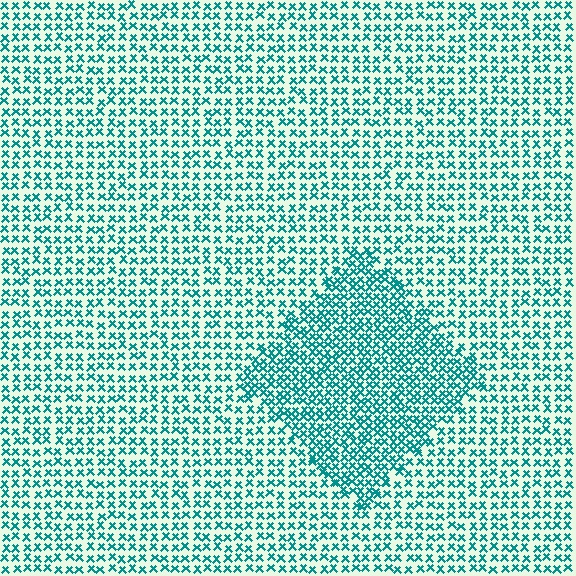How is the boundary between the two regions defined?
The boundary is defined by a change in element density (approximately 1.7x ratio). All elements are the same color, size, and shape.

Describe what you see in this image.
The image contains small teal elements arranged at two different densities. A diamond-shaped region is visible where the elements are more densely packed than the surrounding area.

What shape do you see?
I see a diamond.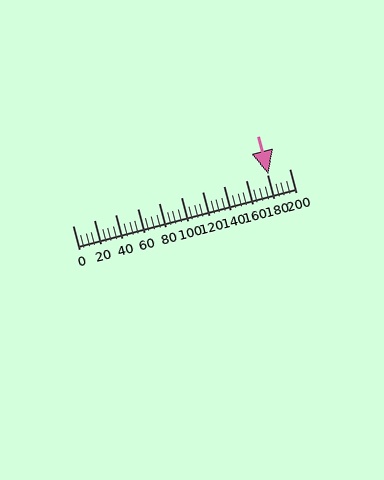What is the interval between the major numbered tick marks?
The major tick marks are spaced 20 units apart.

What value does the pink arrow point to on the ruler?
The pink arrow points to approximately 181.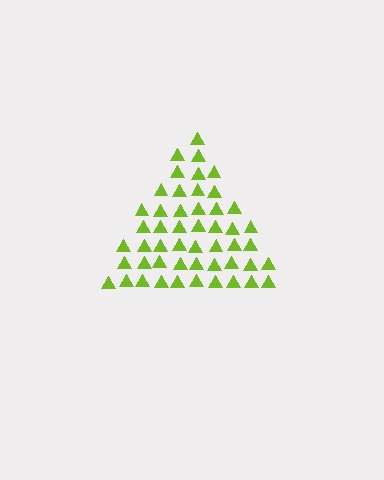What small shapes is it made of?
It is made of small triangles.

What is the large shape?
The large shape is a triangle.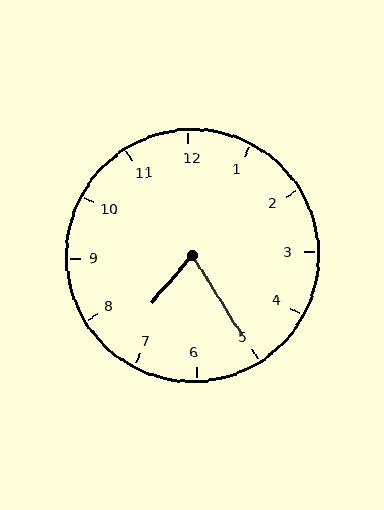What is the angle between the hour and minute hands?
Approximately 72 degrees.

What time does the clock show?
7:25.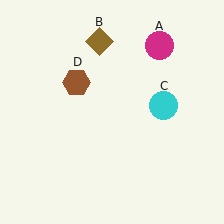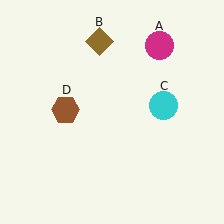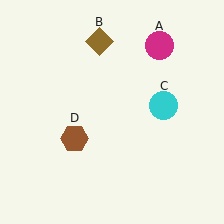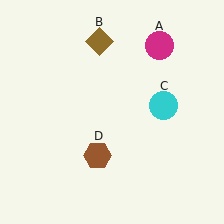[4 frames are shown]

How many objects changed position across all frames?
1 object changed position: brown hexagon (object D).